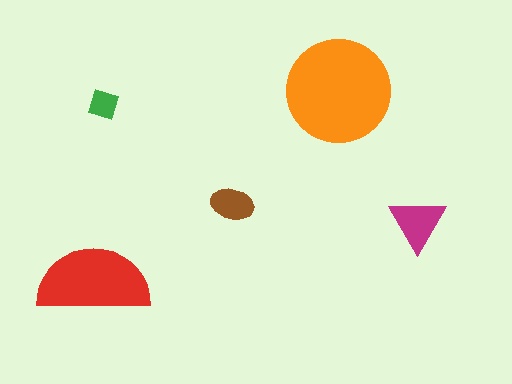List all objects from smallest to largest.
The green diamond, the brown ellipse, the magenta triangle, the red semicircle, the orange circle.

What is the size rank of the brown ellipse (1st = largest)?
4th.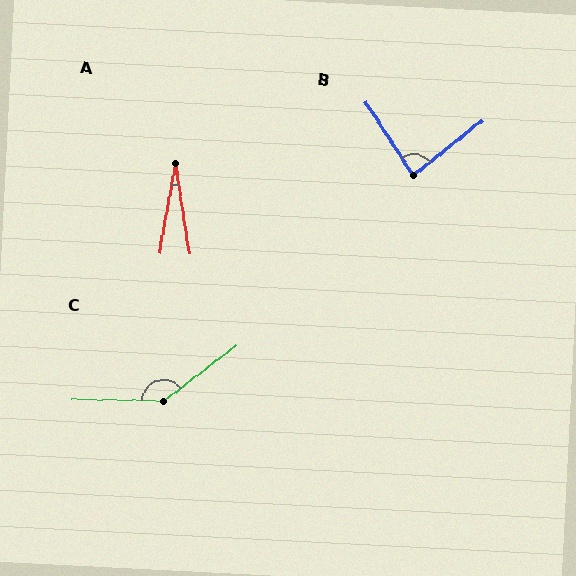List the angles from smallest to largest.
A (19°), B (85°), C (142°).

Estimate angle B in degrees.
Approximately 85 degrees.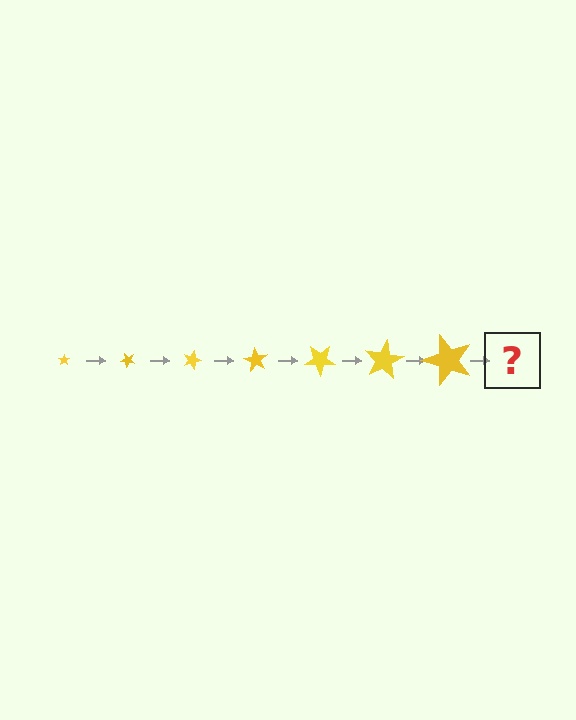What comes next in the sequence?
The next element should be a star, larger than the previous one and rotated 315 degrees from the start.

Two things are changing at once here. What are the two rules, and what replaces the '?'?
The two rules are that the star grows larger each step and it rotates 45 degrees each step. The '?' should be a star, larger than the previous one and rotated 315 degrees from the start.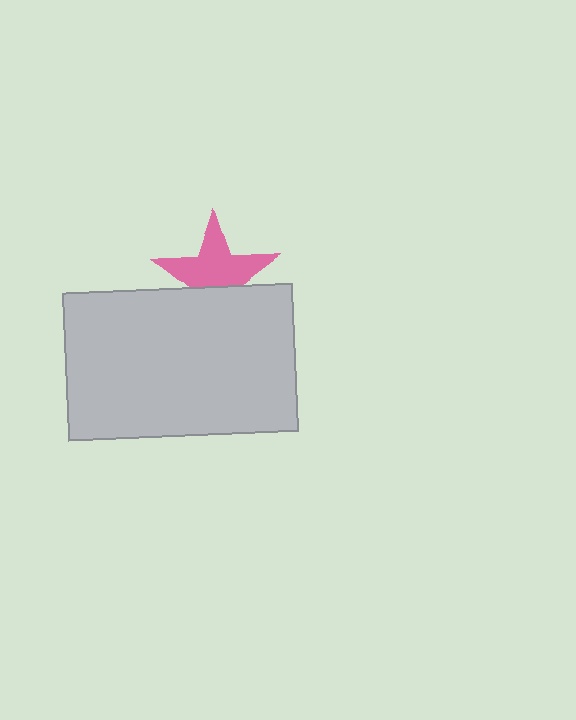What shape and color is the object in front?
The object in front is a light gray rectangle.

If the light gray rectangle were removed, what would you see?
You would see the complete pink star.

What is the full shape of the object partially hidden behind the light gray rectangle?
The partially hidden object is a pink star.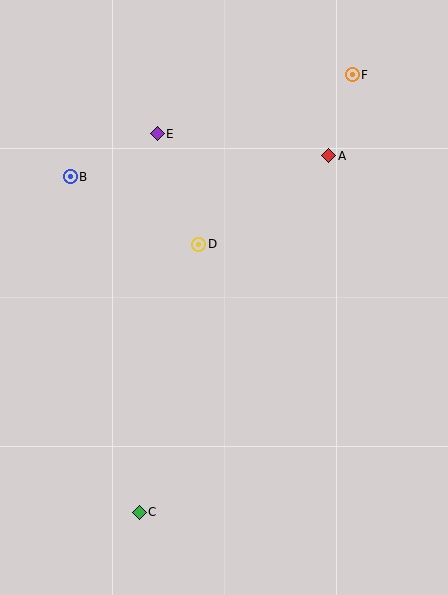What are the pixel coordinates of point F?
Point F is at (352, 75).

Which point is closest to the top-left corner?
Point B is closest to the top-left corner.